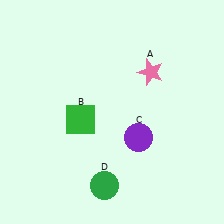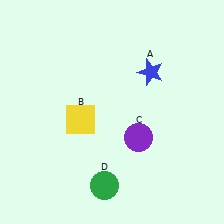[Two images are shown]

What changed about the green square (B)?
In Image 1, B is green. In Image 2, it changed to yellow.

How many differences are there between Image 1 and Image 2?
There are 2 differences between the two images.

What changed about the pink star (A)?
In Image 1, A is pink. In Image 2, it changed to blue.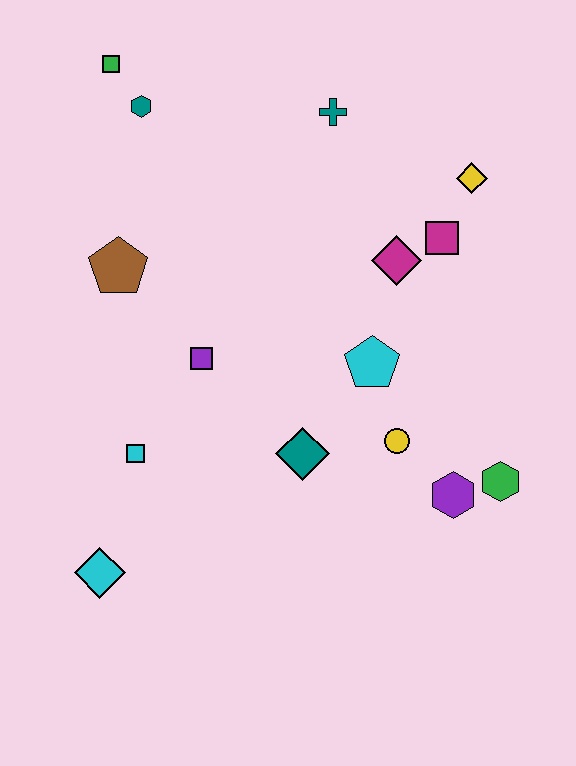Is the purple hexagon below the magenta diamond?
Yes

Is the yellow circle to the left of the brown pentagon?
No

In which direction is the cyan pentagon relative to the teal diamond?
The cyan pentagon is above the teal diamond.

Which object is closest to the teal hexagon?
The green square is closest to the teal hexagon.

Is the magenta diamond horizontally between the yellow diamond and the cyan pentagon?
Yes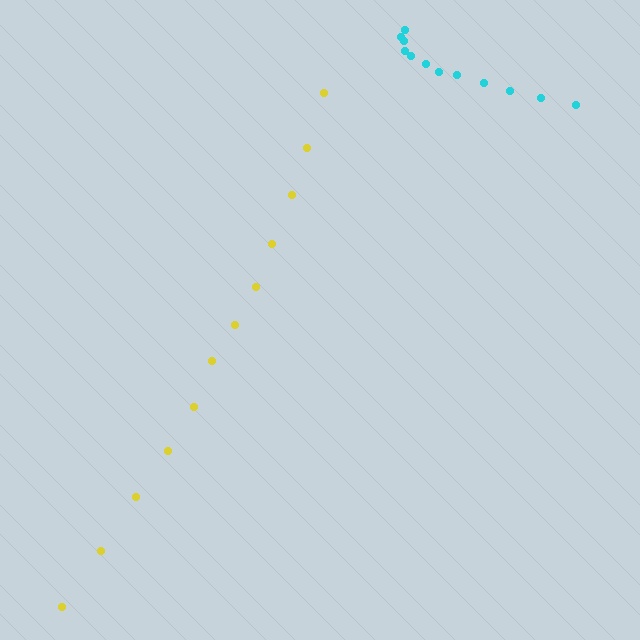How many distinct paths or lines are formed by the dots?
There are 2 distinct paths.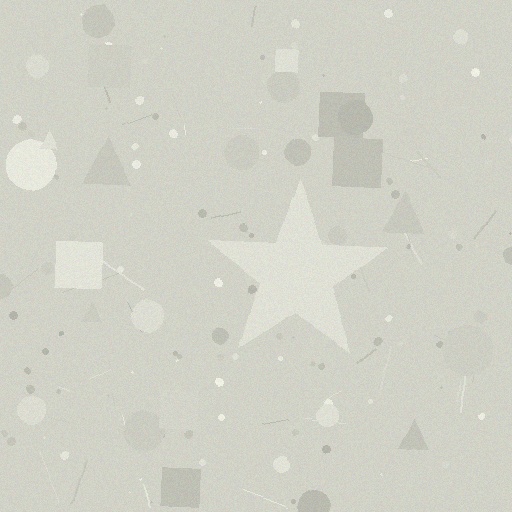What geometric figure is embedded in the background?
A star is embedded in the background.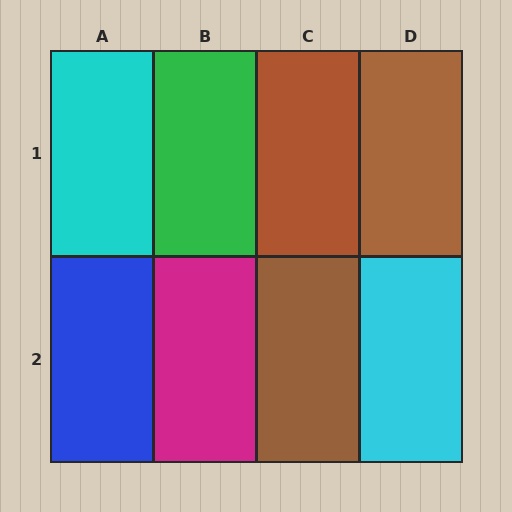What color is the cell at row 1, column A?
Cyan.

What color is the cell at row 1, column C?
Brown.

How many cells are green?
1 cell is green.